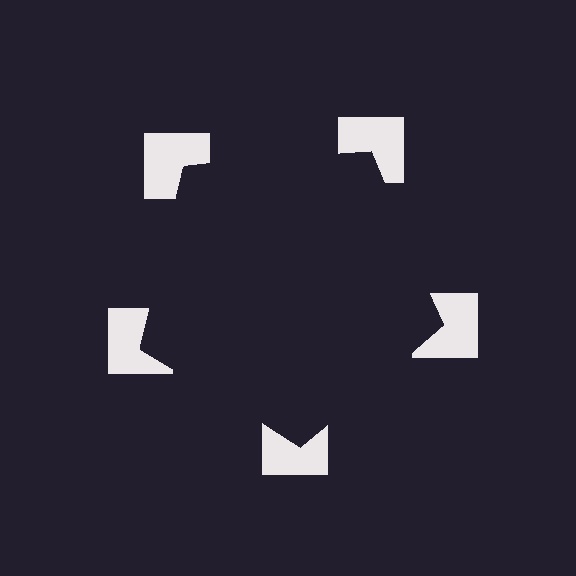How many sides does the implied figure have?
5 sides.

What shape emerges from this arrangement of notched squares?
An illusory pentagon — its edges are inferred from the aligned wedge cuts in the notched squares, not physically drawn.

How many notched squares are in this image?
There are 5 — one at each vertex of the illusory pentagon.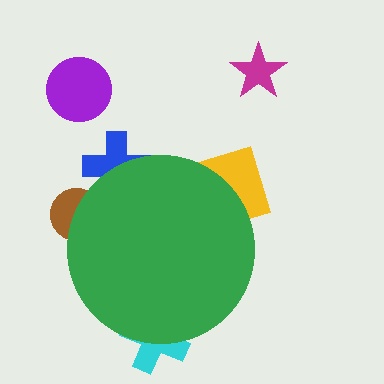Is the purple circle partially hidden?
No, the purple circle is fully visible.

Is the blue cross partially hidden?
Yes, the blue cross is partially hidden behind the green circle.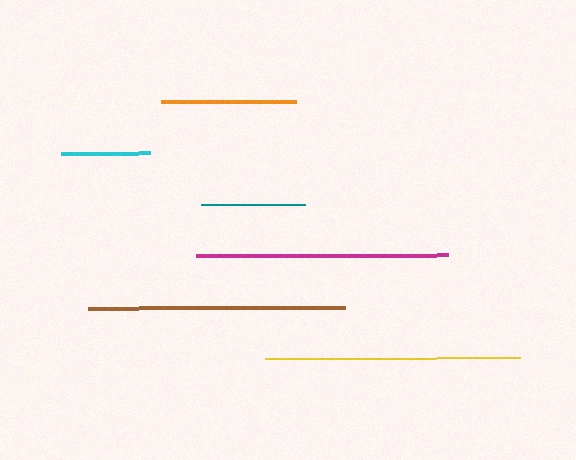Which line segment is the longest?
The brown line is the longest at approximately 257 pixels.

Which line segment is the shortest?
The cyan line is the shortest at approximately 89 pixels.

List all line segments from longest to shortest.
From longest to shortest: brown, yellow, magenta, orange, teal, cyan.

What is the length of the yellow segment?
The yellow segment is approximately 254 pixels long.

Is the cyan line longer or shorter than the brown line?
The brown line is longer than the cyan line.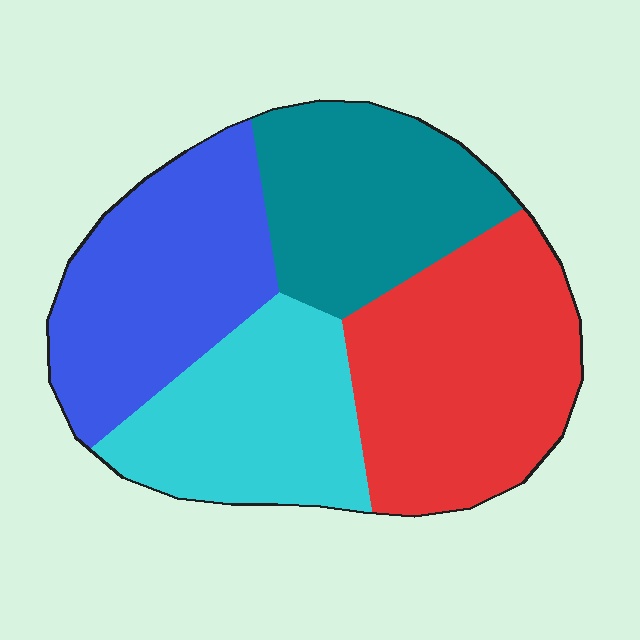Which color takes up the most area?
Red, at roughly 30%.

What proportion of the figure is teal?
Teal takes up about one fifth (1/5) of the figure.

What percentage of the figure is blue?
Blue covers around 25% of the figure.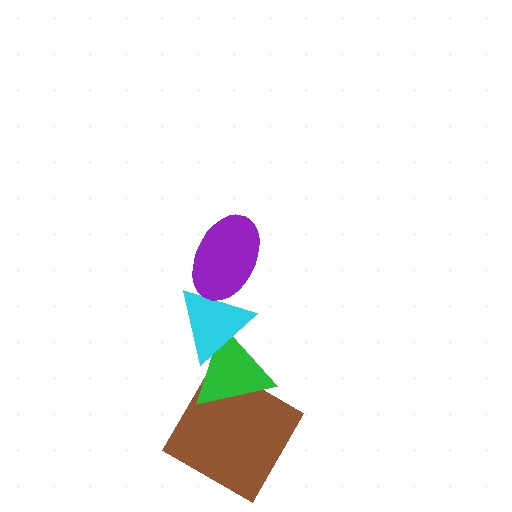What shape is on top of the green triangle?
The cyan triangle is on top of the green triangle.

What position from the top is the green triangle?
The green triangle is 3rd from the top.